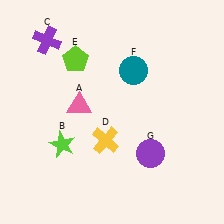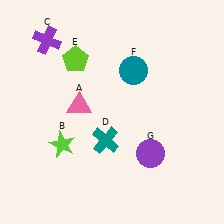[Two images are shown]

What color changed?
The cross (D) changed from yellow in Image 1 to teal in Image 2.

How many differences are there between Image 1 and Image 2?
There is 1 difference between the two images.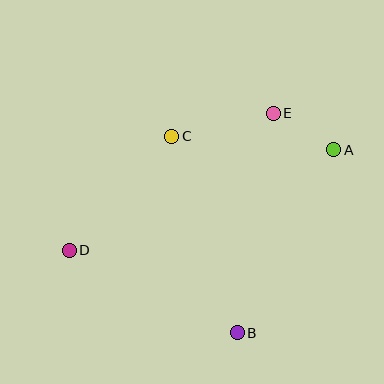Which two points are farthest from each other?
Points A and D are farthest from each other.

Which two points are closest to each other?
Points A and E are closest to each other.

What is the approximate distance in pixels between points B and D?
The distance between B and D is approximately 187 pixels.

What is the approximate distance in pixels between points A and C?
The distance between A and C is approximately 163 pixels.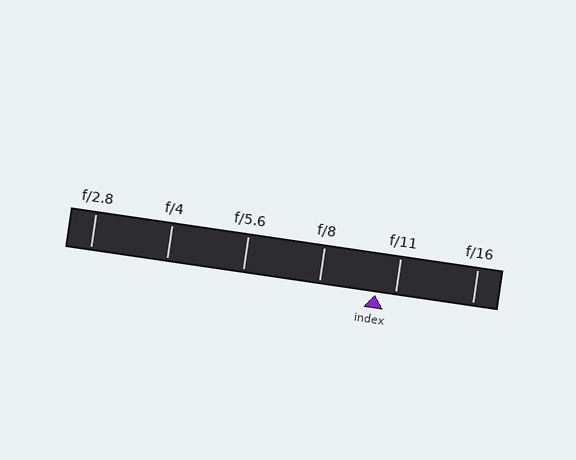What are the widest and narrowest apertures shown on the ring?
The widest aperture shown is f/2.8 and the narrowest is f/16.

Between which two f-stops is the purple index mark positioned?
The index mark is between f/8 and f/11.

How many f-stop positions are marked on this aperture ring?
There are 6 f-stop positions marked.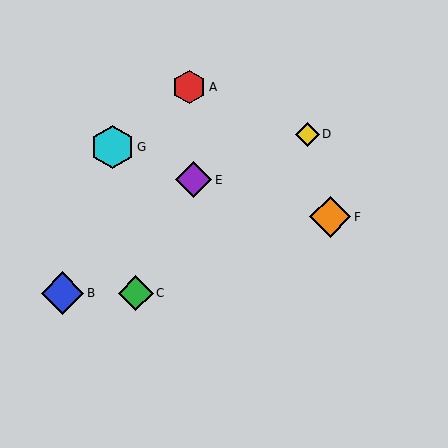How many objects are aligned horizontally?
2 objects (B, C) are aligned horizontally.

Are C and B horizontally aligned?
Yes, both are at y≈293.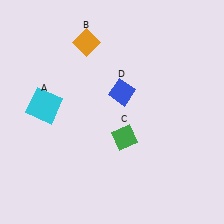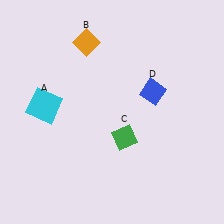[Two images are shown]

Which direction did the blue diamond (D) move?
The blue diamond (D) moved right.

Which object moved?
The blue diamond (D) moved right.